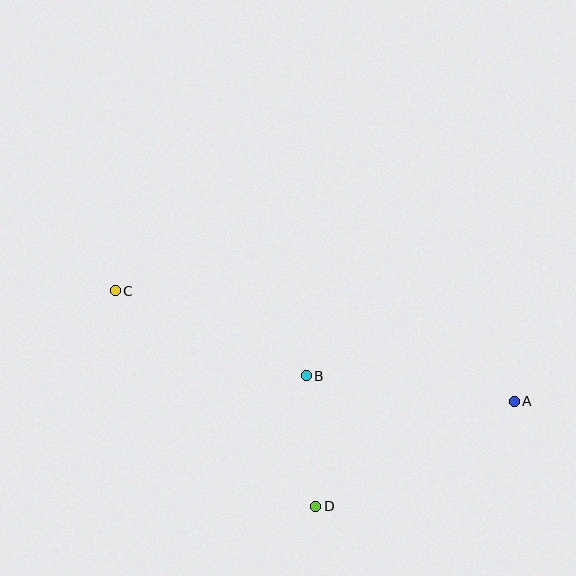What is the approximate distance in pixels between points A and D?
The distance between A and D is approximately 225 pixels.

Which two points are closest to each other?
Points B and D are closest to each other.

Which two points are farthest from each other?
Points A and C are farthest from each other.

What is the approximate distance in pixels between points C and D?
The distance between C and D is approximately 294 pixels.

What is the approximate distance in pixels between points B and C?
The distance between B and C is approximately 209 pixels.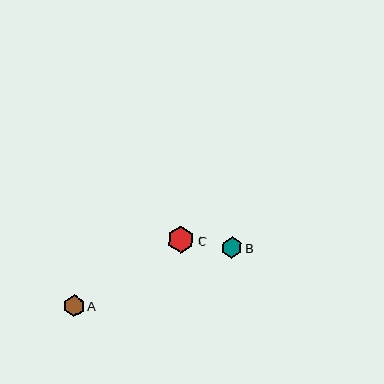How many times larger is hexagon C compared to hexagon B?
Hexagon C is approximately 1.2 times the size of hexagon B.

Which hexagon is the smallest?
Hexagon A is the smallest with a size of approximately 21 pixels.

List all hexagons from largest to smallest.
From largest to smallest: C, B, A.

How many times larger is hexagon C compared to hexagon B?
Hexagon C is approximately 1.2 times the size of hexagon B.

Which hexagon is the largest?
Hexagon C is the largest with a size of approximately 27 pixels.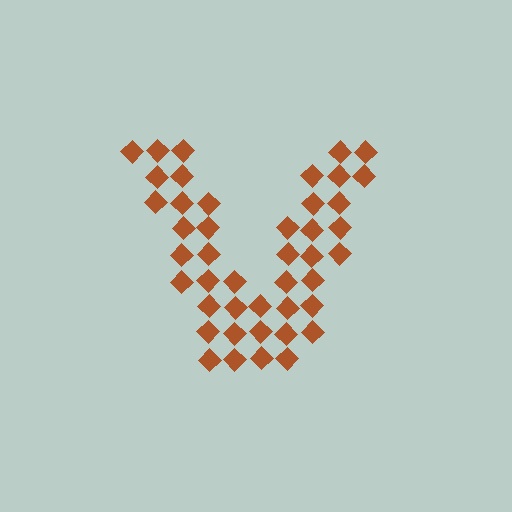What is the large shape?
The large shape is the letter V.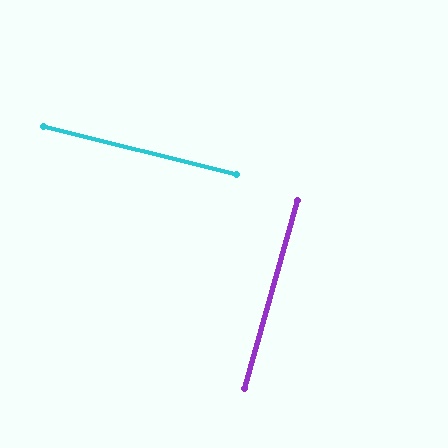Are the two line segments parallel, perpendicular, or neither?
Perpendicular — they meet at approximately 88°.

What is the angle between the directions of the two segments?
Approximately 88 degrees.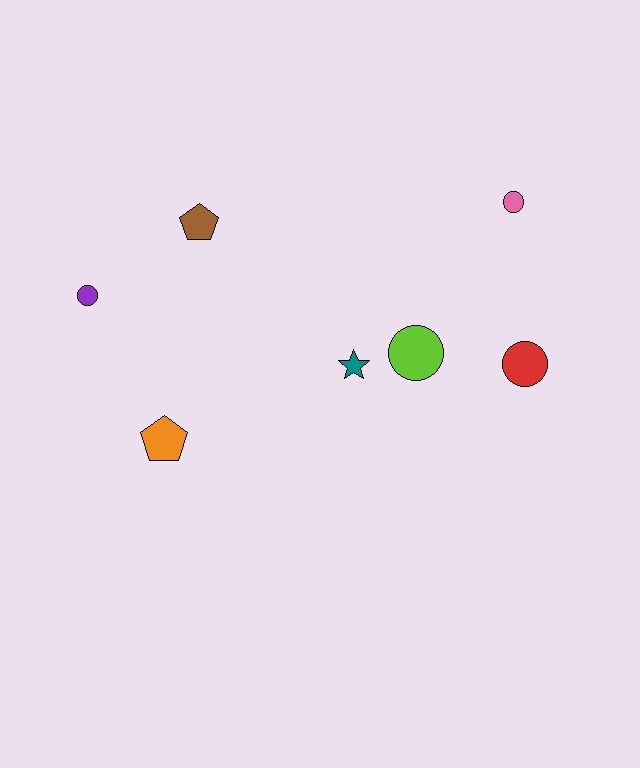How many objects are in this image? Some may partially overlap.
There are 7 objects.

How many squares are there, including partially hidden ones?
There are no squares.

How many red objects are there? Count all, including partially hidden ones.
There is 1 red object.